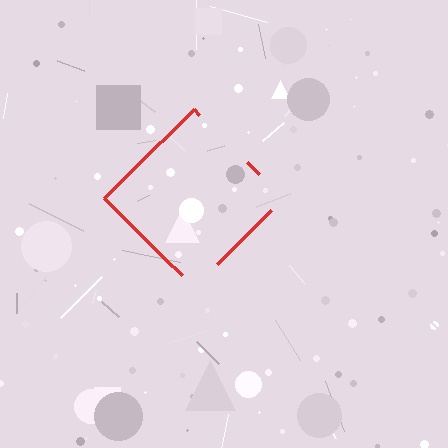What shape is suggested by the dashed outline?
The dashed outline suggests a diamond.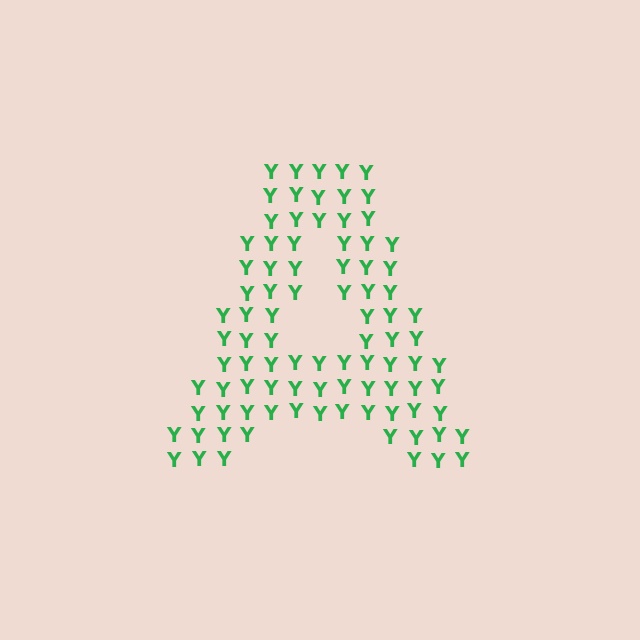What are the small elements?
The small elements are letter Y's.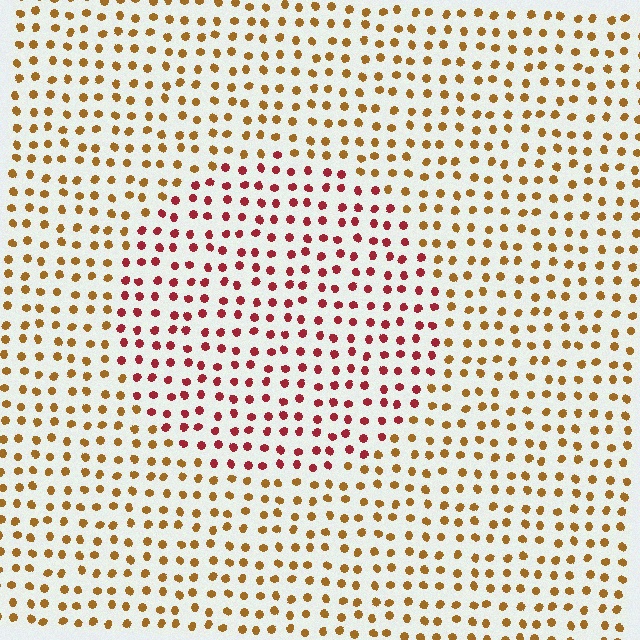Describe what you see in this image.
The image is filled with small brown elements in a uniform arrangement. A circle-shaped region is visible where the elements are tinted to a slightly different hue, forming a subtle color boundary.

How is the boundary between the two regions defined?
The boundary is defined purely by a slight shift in hue (about 43 degrees). Spacing, size, and orientation are identical on both sides.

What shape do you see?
I see a circle.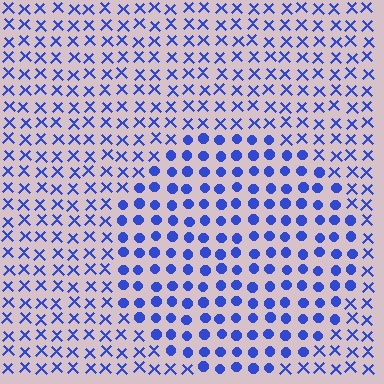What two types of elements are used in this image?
The image uses circles inside the circle region and X marks outside it.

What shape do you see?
I see a circle.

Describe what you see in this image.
The image is filled with small blue elements arranged in a uniform grid. A circle-shaped region contains circles, while the surrounding area contains X marks. The boundary is defined purely by the change in element shape.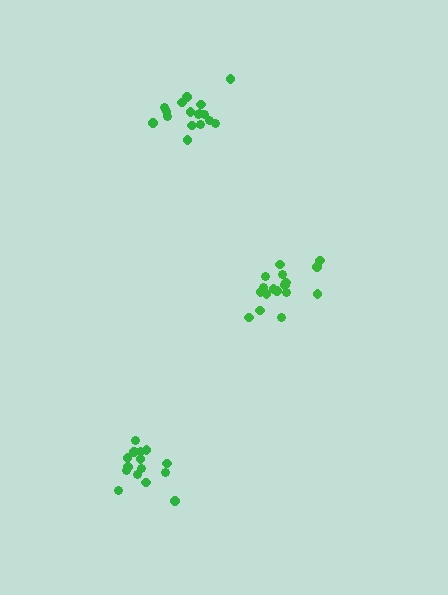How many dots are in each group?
Group 1: 17 dots, Group 2: 15 dots, Group 3: 17 dots (49 total).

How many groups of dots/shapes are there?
There are 3 groups.